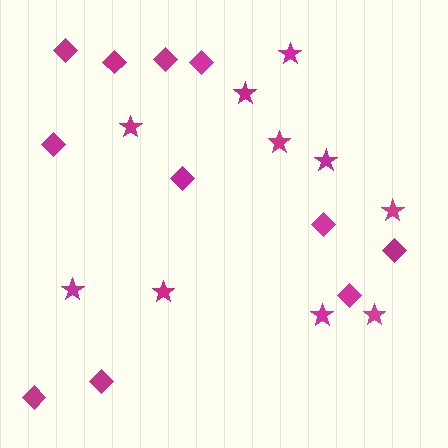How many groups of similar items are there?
There are 2 groups: one group of diamonds (11) and one group of stars (10).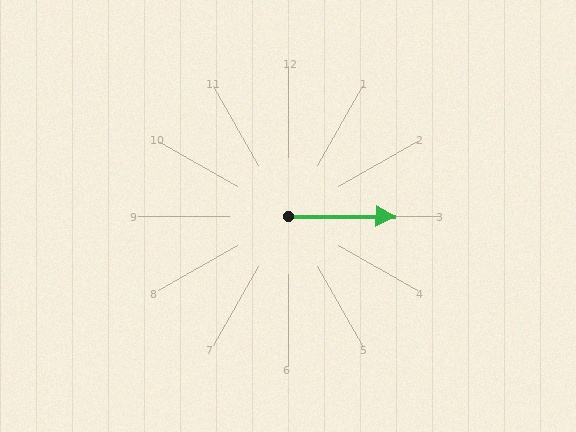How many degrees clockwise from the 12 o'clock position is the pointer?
Approximately 90 degrees.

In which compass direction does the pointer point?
East.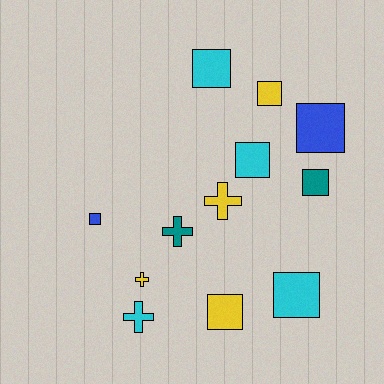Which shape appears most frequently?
Square, with 8 objects.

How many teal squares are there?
There is 1 teal square.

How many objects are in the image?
There are 12 objects.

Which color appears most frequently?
Cyan, with 4 objects.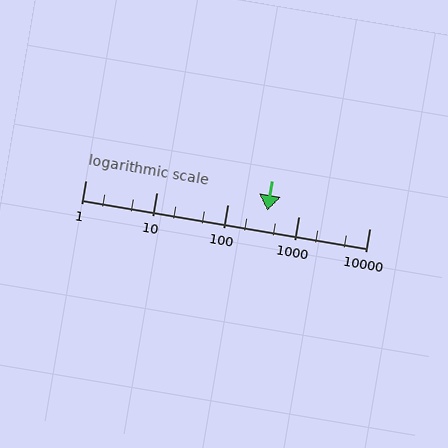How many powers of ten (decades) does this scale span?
The scale spans 4 decades, from 1 to 10000.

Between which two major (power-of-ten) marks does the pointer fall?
The pointer is between 100 and 1000.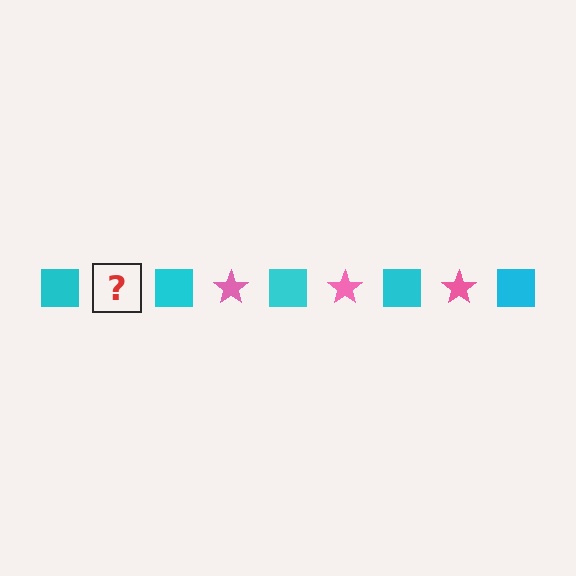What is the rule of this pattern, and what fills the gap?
The rule is that the pattern alternates between cyan square and pink star. The gap should be filled with a pink star.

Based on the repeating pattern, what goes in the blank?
The blank should be a pink star.